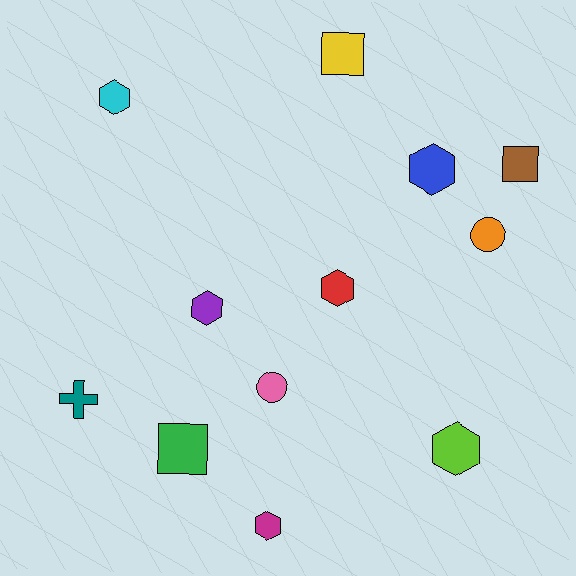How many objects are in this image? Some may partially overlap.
There are 12 objects.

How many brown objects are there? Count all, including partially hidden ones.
There is 1 brown object.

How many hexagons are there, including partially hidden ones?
There are 6 hexagons.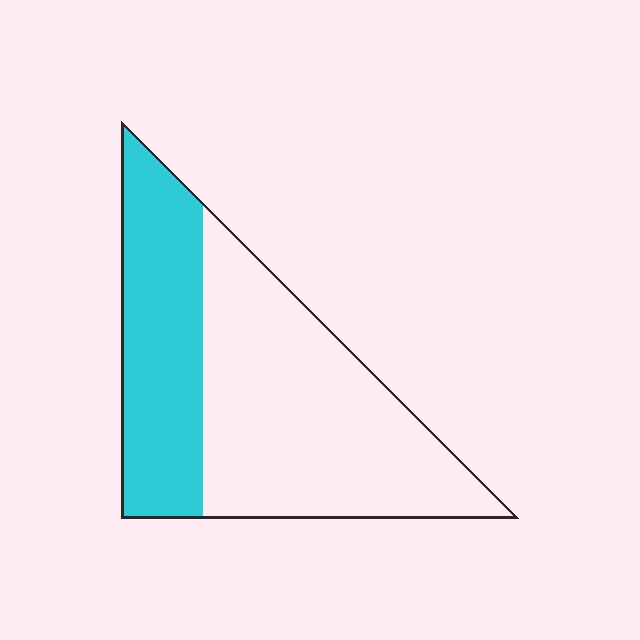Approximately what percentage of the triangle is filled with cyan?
Approximately 35%.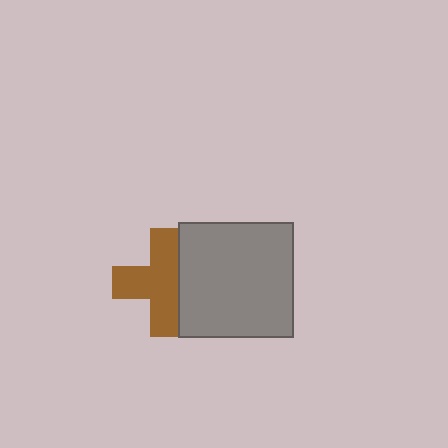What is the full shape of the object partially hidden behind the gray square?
The partially hidden object is a brown cross.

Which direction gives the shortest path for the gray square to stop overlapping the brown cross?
Moving right gives the shortest separation.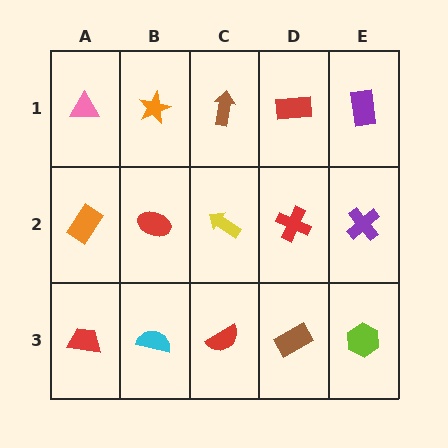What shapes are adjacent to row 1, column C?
A yellow arrow (row 2, column C), an orange star (row 1, column B), a red rectangle (row 1, column D).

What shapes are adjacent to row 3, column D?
A red cross (row 2, column D), a red semicircle (row 3, column C), a lime hexagon (row 3, column E).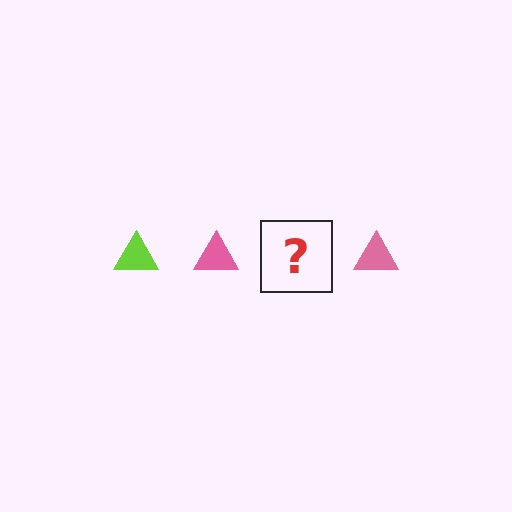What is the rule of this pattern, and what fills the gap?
The rule is that the pattern cycles through lime, pink triangles. The gap should be filled with a lime triangle.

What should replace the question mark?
The question mark should be replaced with a lime triangle.